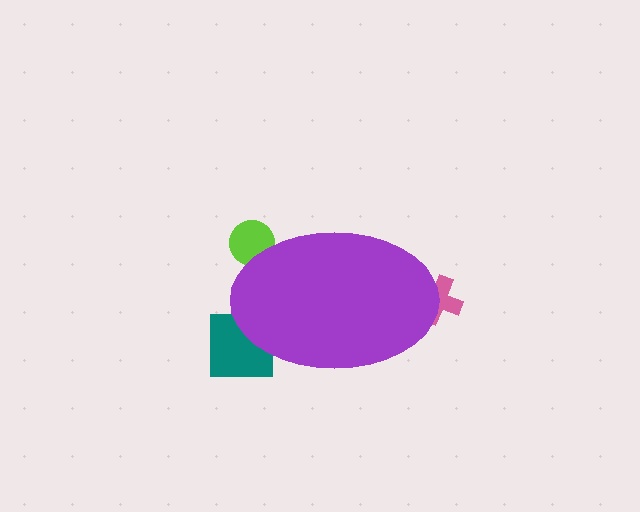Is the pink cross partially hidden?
Yes, the pink cross is partially hidden behind the purple ellipse.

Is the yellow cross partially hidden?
Yes, the yellow cross is partially hidden behind the purple ellipse.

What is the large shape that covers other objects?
A purple ellipse.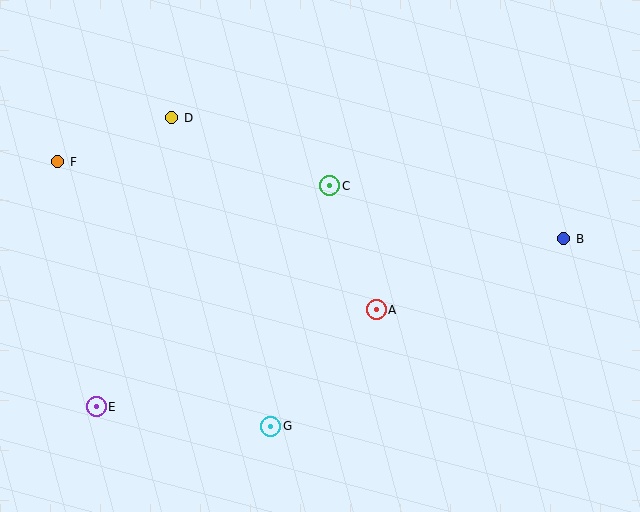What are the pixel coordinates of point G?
Point G is at (271, 426).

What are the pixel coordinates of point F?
Point F is at (58, 162).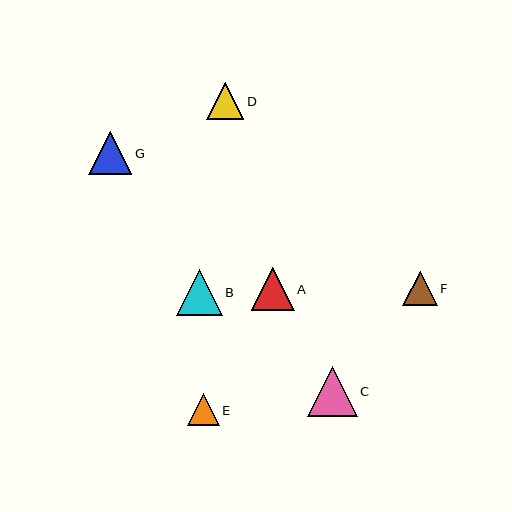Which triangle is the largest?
Triangle C is the largest with a size of approximately 50 pixels.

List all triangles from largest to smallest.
From largest to smallest: C, B, A, G, D, F, E.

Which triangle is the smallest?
Triangle E is the smallest with a size of approximately 32 pixels.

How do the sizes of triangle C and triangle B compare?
Triangle C and triangle B are approximately the same size.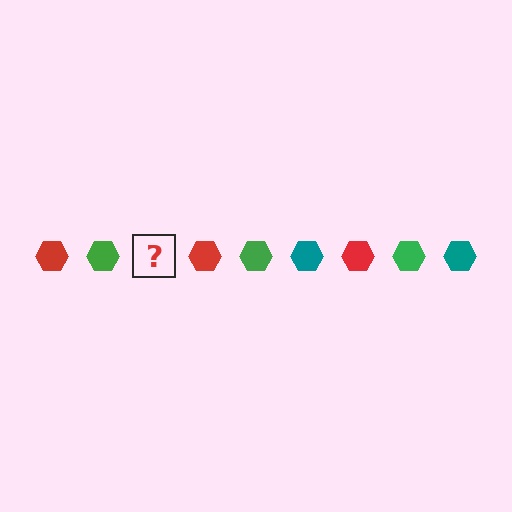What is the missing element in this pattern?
The missing element is a teal hexagon.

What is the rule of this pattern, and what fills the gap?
The rule is that the pattern cycles through red, green, teal hexagons. The gap should be filled with a teal hexagon.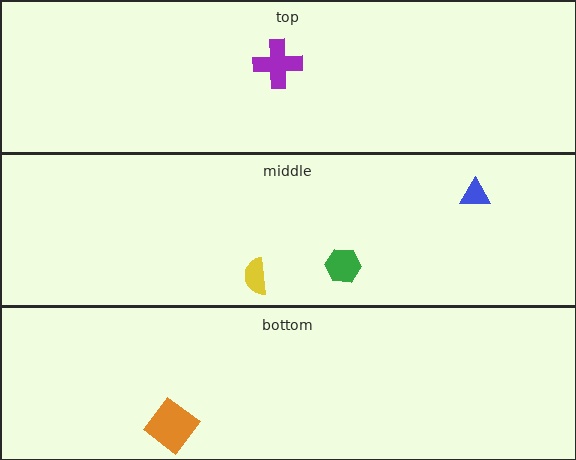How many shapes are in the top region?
1.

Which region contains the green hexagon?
The middle region.